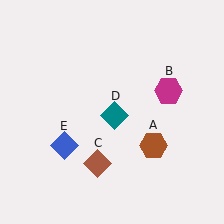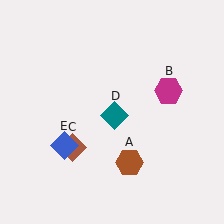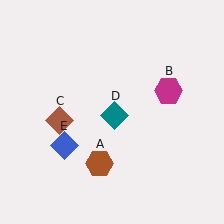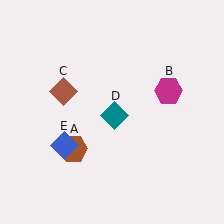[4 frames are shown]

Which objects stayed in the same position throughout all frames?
Magenta hexagon (object B) and teal diamond (object D) and blue diamond (object E) remained stationary.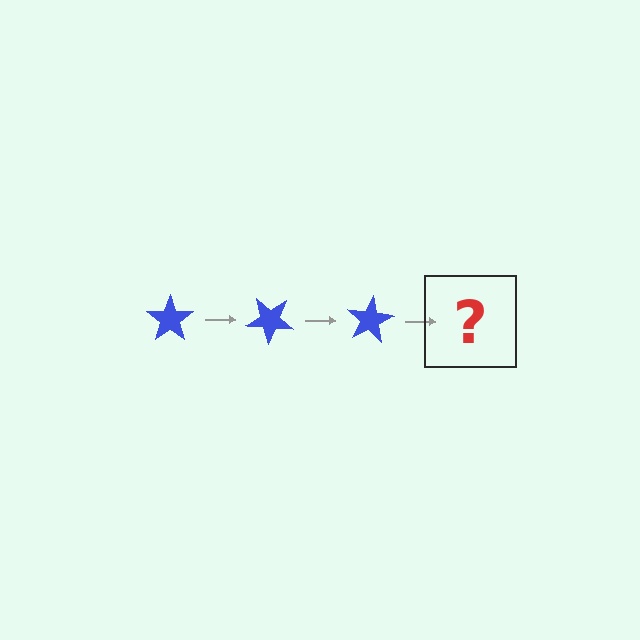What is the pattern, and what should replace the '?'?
The pattern is that the star rotates 40 degrees each step. The '?' should be a blue star rotated 120 degrees.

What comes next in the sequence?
The next element should be a blue star rotated 120 degrees.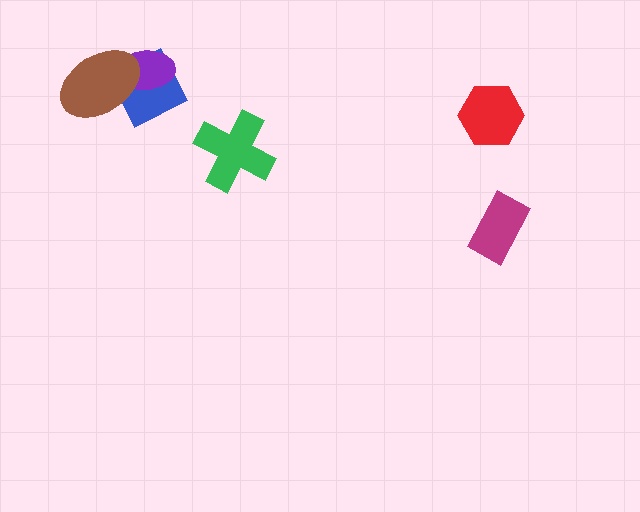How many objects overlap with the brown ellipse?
2 objects overlap with the brown ellipse.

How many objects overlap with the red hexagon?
0 objects overlap with the red hexagon.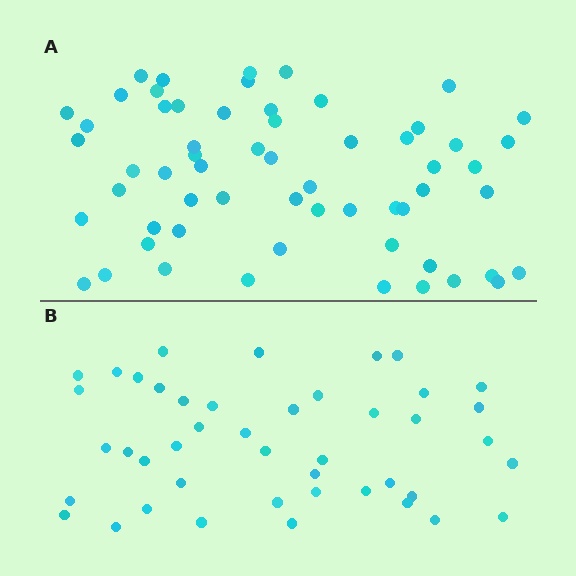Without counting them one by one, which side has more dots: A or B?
Region A (the top region) has more dots.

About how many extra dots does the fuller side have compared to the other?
Region A has approximately 15 more dots than region B.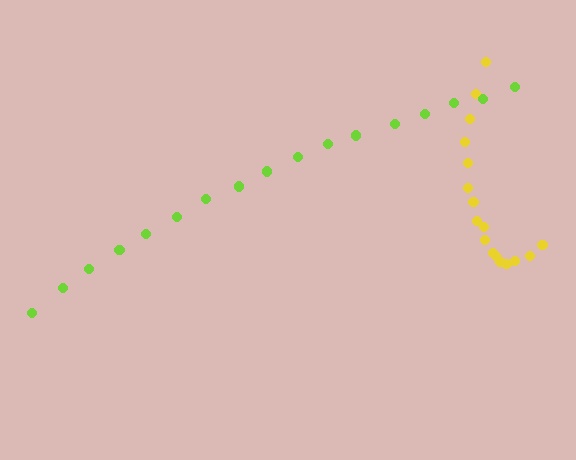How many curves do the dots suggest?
There are 2 distinct paths.